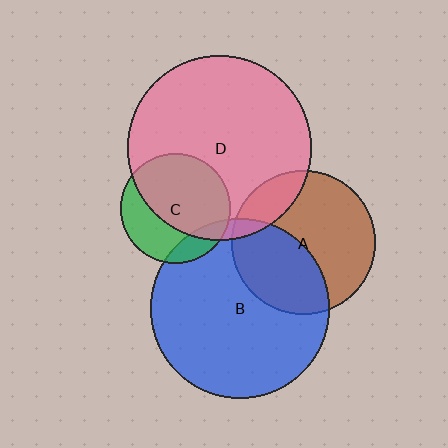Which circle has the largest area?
Circle D (pink).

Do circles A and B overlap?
Yes.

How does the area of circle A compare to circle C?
Approximately 1.7 times.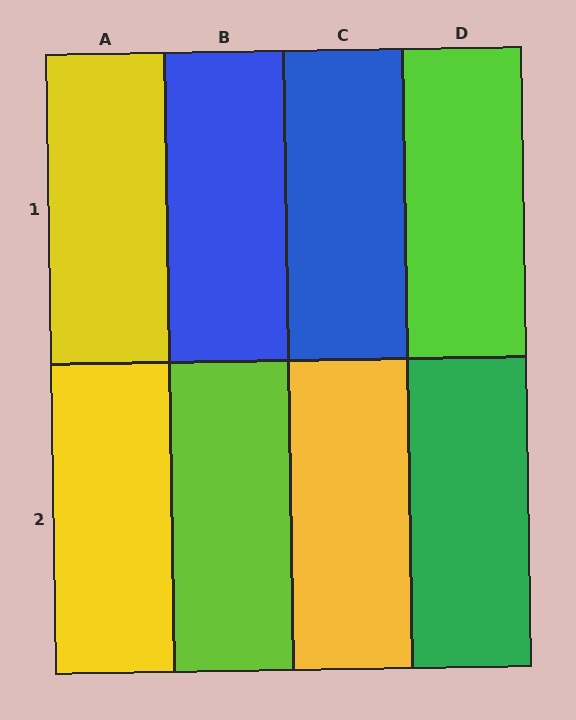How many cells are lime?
2 cells are lime.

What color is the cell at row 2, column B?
Lime.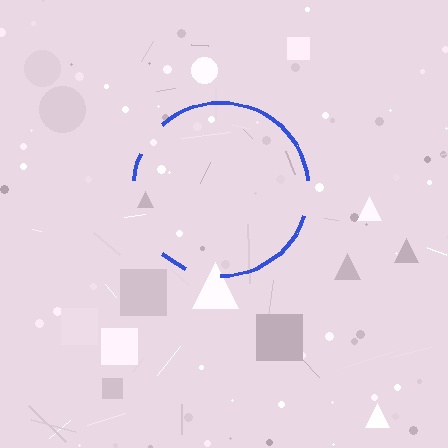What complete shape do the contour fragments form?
The contour fragments form a circle.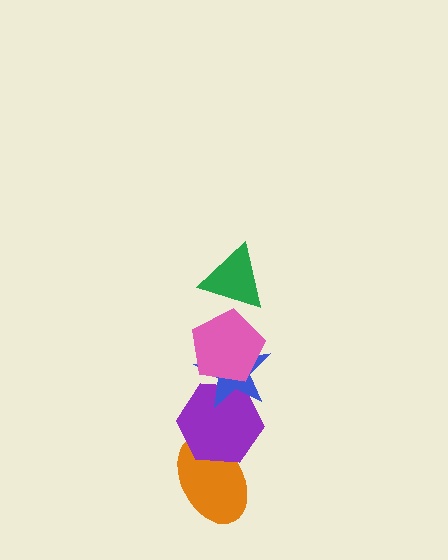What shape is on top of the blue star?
The pink pentagon is on top of the blue star.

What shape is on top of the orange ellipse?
The purple hexagon is on top of the orange ellipse.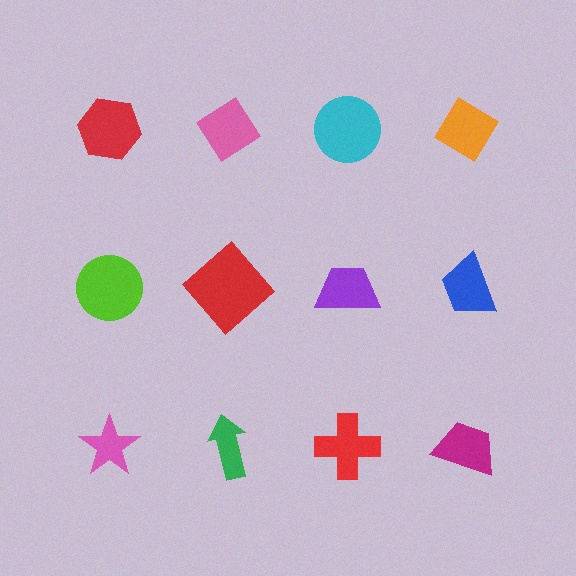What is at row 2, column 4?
A blue trapezoid.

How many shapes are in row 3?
4 shapes.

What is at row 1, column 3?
A cyan circle.